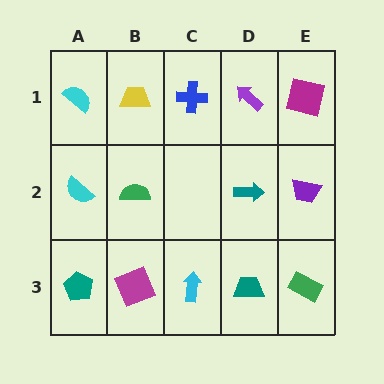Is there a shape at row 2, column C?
No, that cell is empty.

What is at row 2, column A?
A cyan semicircle.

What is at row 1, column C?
A blue cross.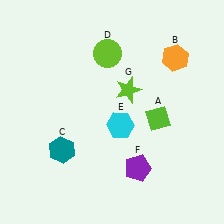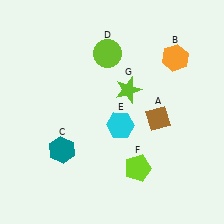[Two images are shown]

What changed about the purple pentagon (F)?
In Image 1, F is purple. In Image 2, it changed to lime.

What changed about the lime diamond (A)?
In Image 1, A is lime. In Image 2, it changed to brown.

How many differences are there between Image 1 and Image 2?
There are 2 differences between the two images.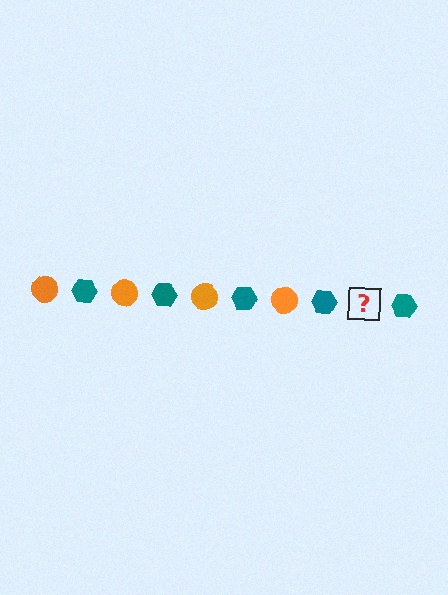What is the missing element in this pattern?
The missing element is an orange circle.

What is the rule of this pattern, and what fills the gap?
The rule is that the pattern alternates between orange circle and teal hexagon. The gap should be filled with an orange circle.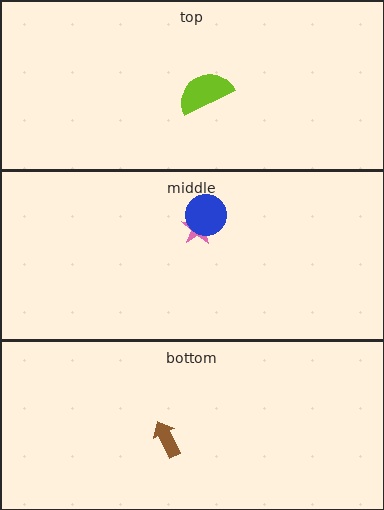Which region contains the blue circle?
The middle region.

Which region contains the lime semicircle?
The top region.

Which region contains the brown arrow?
The bottom region.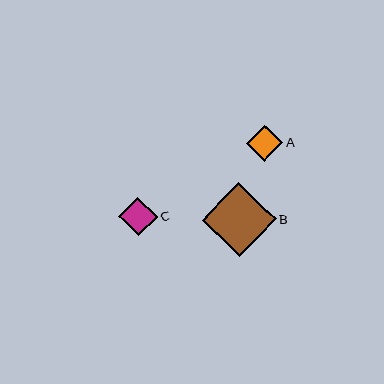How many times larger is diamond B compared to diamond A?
Diamond B is approximately 2.1 times the size of diamond A.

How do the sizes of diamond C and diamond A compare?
Diamond C and diamond A are approximately the same size.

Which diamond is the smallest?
Diamond A is the smallest with a size of approximately 36 pixels.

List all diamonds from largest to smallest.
From largest to smallest: B, C, A.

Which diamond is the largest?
Diamond B is the largest with a size of approximately 74 pixels.